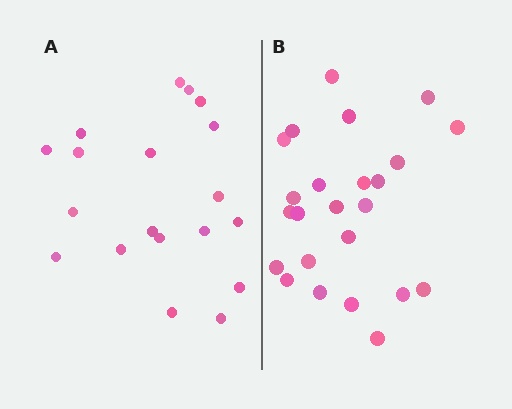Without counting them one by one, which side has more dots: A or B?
Region B (the right region) has more dots.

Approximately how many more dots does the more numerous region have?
Region B has about 5 more dots than region A.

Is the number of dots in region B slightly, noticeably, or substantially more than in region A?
Region B has noticeably more, but not dramatically so. The ratio is roughly 1.3 to 1.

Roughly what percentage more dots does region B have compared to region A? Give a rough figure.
About 25% more.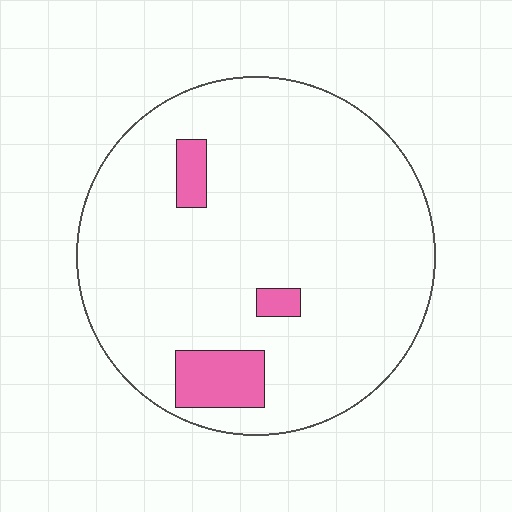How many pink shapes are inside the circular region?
3.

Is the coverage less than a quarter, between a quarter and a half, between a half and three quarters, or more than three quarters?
Less than a quarter.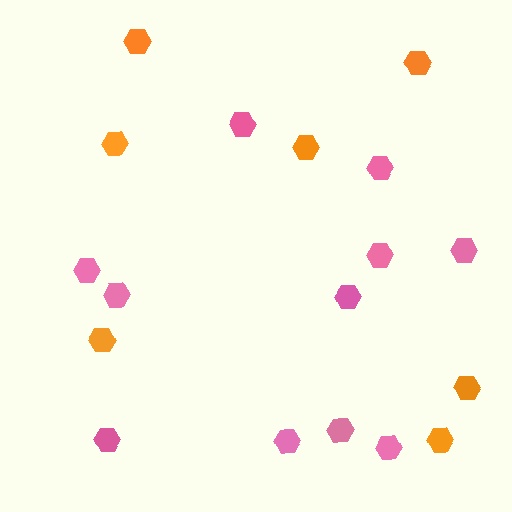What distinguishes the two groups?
There are 2 groups: one group of orange hexagons (7) and one group of pink hexagons (11).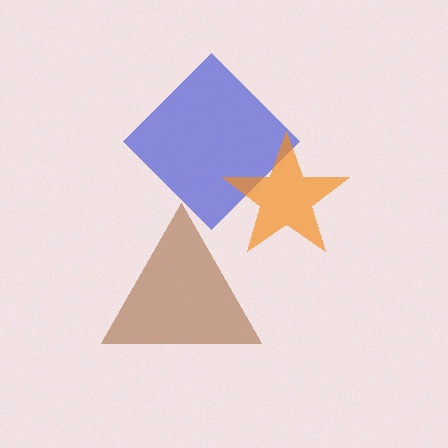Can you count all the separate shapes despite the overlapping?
Yes, there are 3 separate shapes.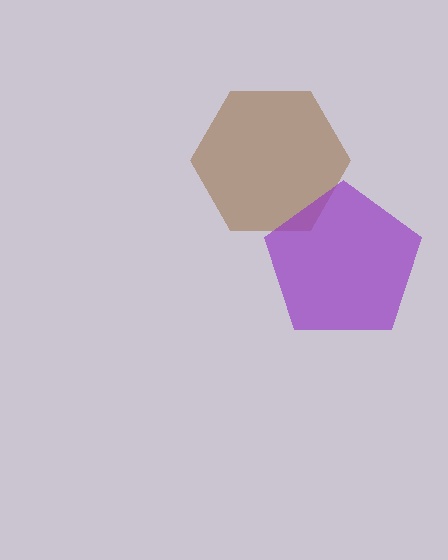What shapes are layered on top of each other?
The layered shapes are: a brown hexagon, a purple pentagon.